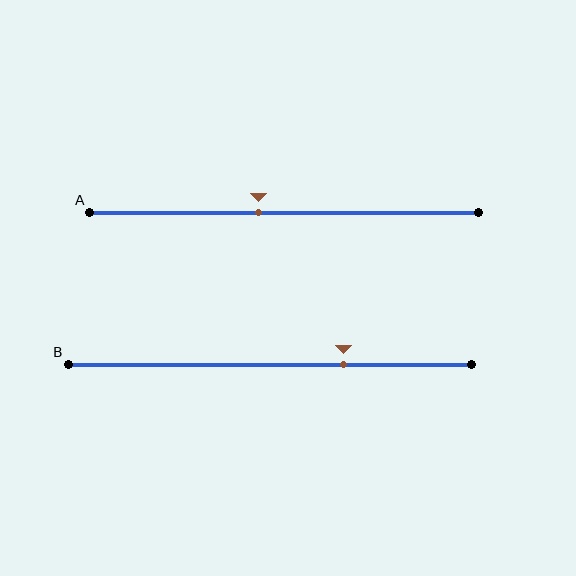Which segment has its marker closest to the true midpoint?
Segment A has its marker closest to the true midpoint.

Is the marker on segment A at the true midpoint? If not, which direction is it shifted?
No, the marker on segment A is shifted to the left by about 7% of the segment length.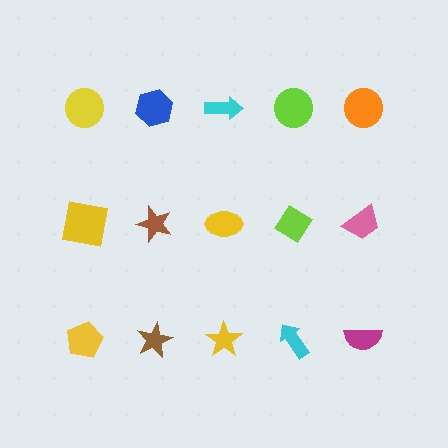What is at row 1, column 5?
An orange circle.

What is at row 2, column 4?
A lime diamond.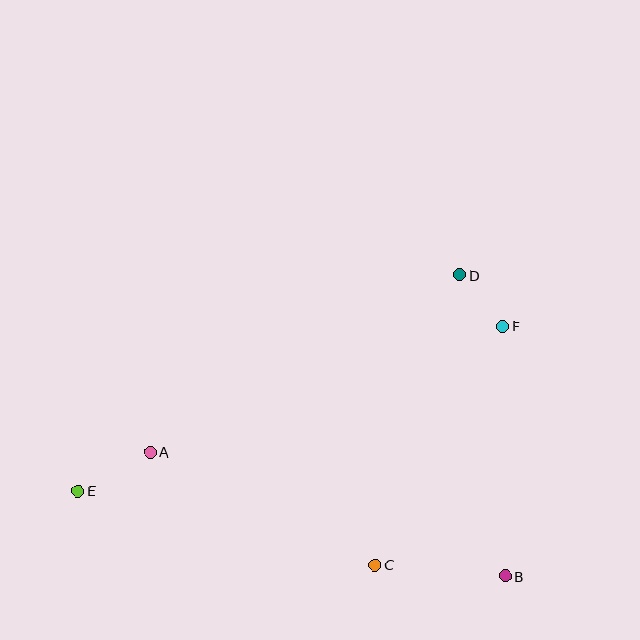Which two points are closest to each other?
Points D and F are closest to each other.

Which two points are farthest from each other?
Points E and F are farthest from each other.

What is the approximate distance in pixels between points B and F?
The distance between B and F is approximately 250 pixels.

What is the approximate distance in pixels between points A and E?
The distance between A and E is approximately 82 pixels.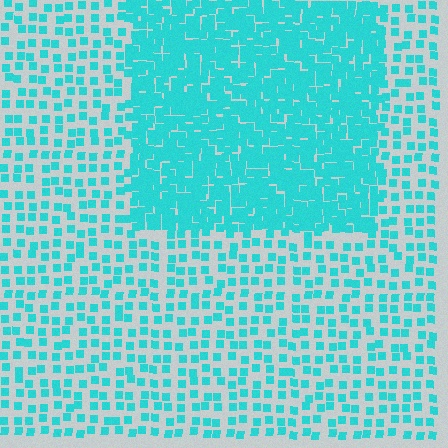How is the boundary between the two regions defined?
The boundary is defined by a change in element density (approximately 2.7x ratio). All elements are the same color, size, and shape.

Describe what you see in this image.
The image contains small cyan elements arranged at two different densities. A rectangle-shaped region is visible where the elements are more densely packed than the surrounding area.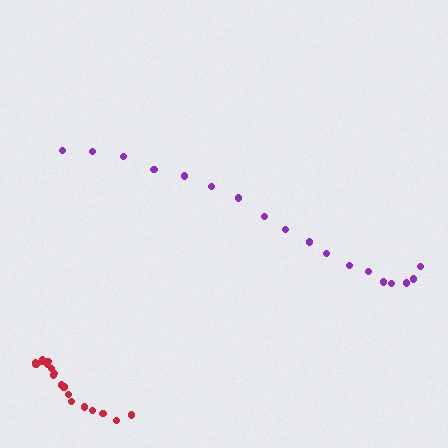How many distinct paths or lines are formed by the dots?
There are 2 distinct paths.